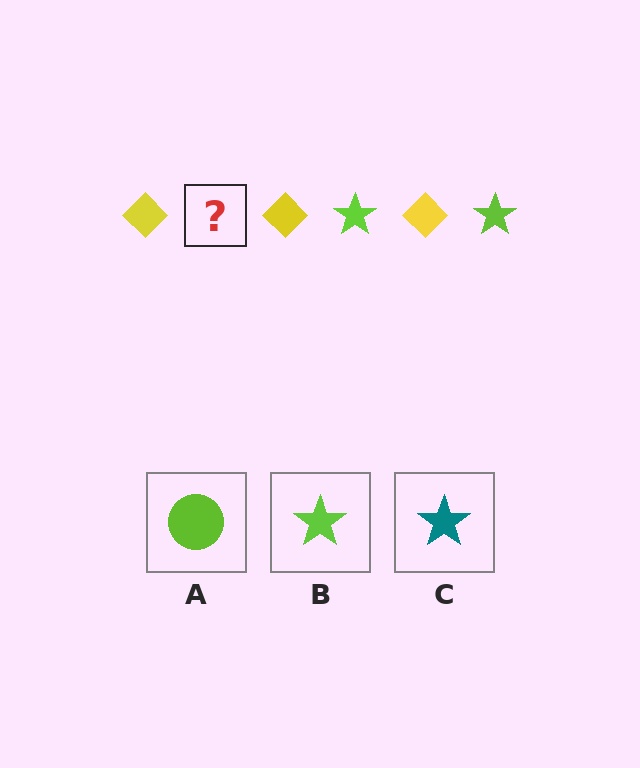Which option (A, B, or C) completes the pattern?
B.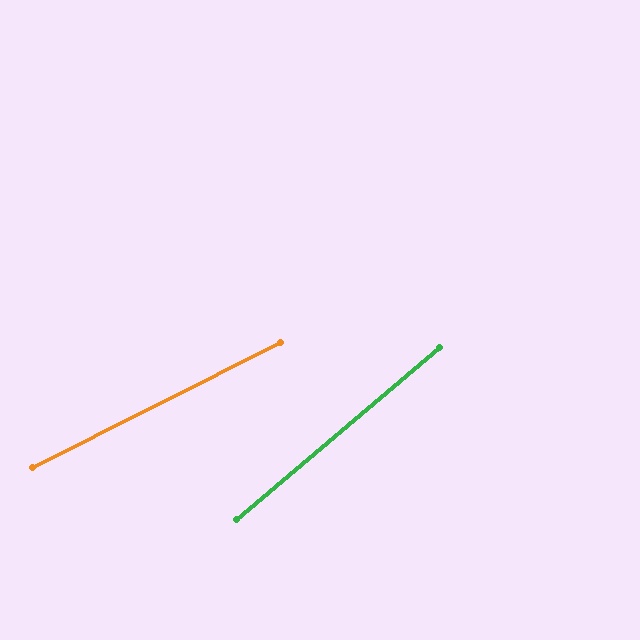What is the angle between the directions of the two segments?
Approximately 14 degrees.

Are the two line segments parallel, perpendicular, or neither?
Neither parallel nor perpendicular — they differ by about 14°.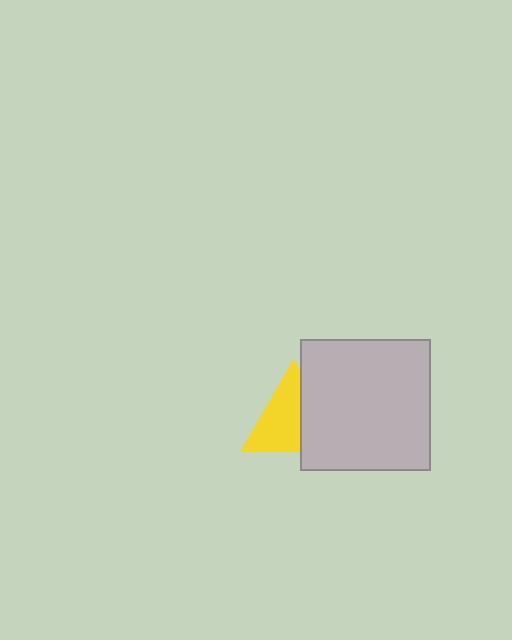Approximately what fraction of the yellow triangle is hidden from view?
Roughly 40% of the yellow triangle is hidden behind the light gray square.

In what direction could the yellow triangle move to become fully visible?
The yellow triangle could move left. That would shift it out from behind the light gray square entirely.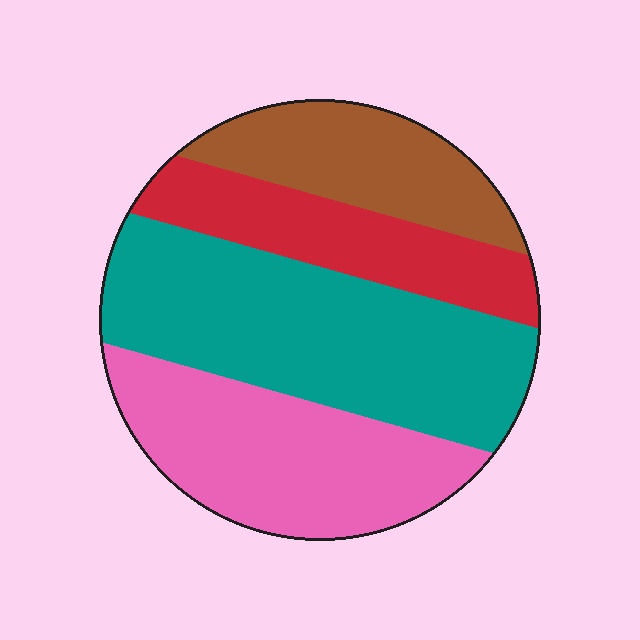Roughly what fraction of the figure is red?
Red covers roughly 20% of the figure.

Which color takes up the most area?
Teal, at roughly 35%.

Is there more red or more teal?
Teal.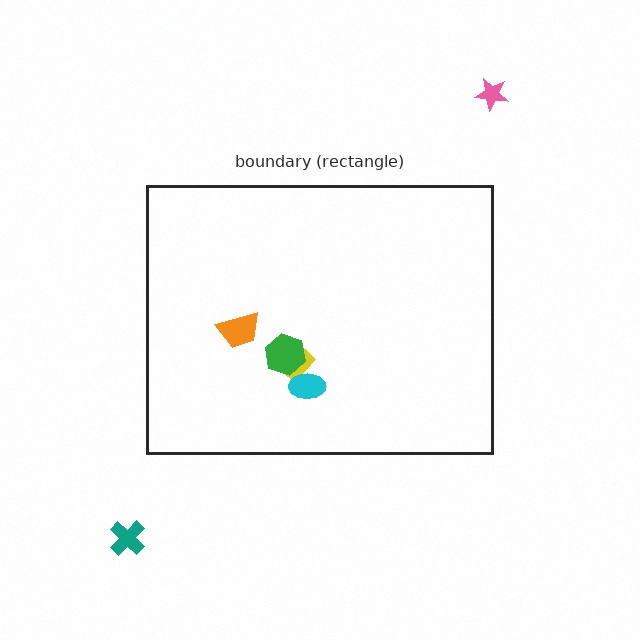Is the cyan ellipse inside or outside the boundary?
Inside.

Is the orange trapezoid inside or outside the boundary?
Inside.